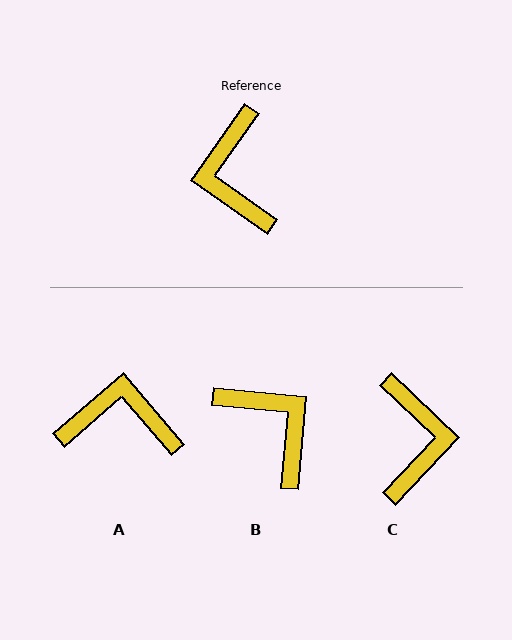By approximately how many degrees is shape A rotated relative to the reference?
Approximately 104 degrees clockwise.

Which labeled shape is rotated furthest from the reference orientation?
C, about 172 degrees away.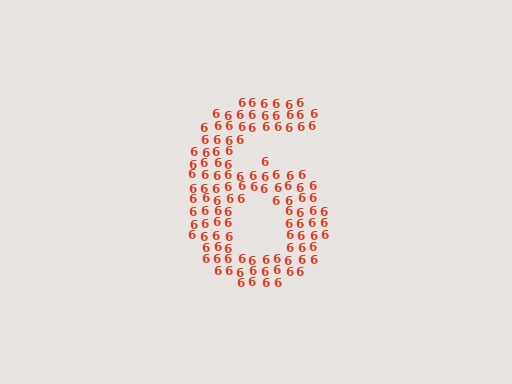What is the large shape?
The large shape is the digit 6.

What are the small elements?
The small elements are digit 6's.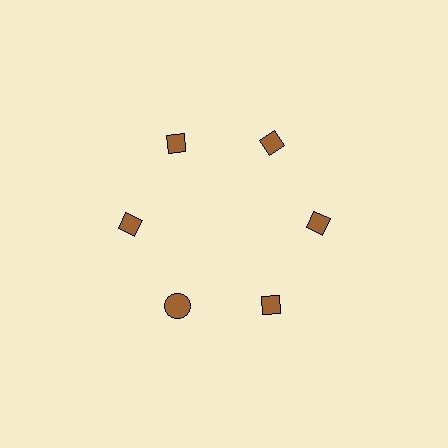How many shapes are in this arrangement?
There are 6 shapes arranged in a ring pattern.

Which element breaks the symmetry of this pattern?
The brown circle at roughly the 7 o'clock position breaks the symmetry. All other shapes are brown diamonds.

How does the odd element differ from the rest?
It has a different shape: circle instead of diamond.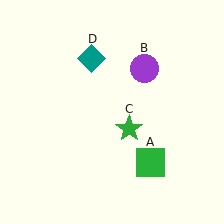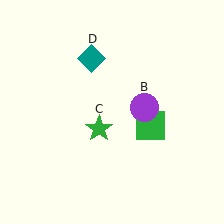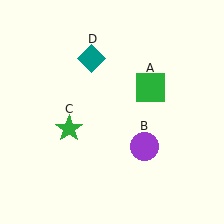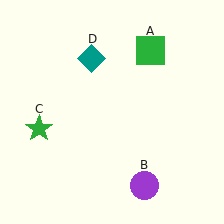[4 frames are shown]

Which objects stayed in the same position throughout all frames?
Teal diamond (object D) remained stationary.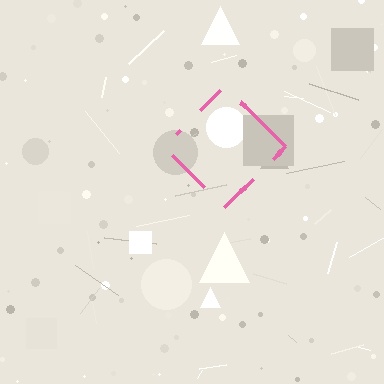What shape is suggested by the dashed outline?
The dashed outline suggests a diamond.